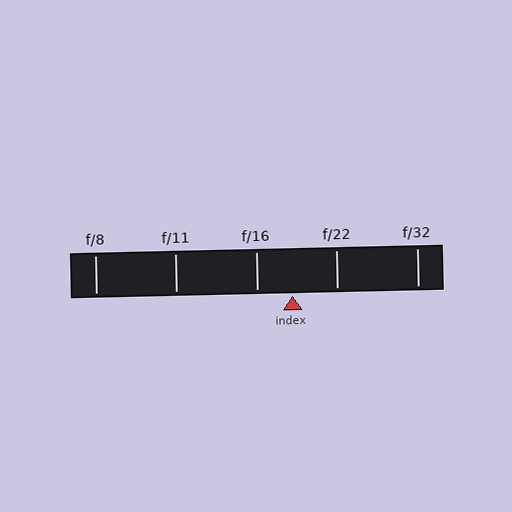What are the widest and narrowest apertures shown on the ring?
The widest aperture shown is f/8 and the narrowest is f/32.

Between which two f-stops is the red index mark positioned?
The index mark is between f/16 and f/22.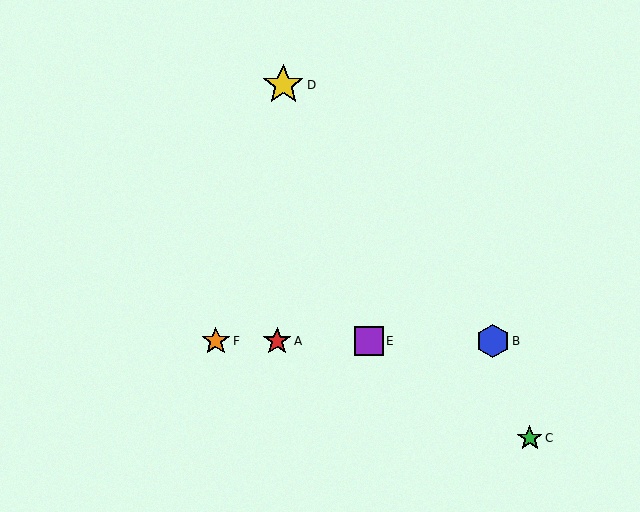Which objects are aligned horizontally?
Objects A, B, E, F are aligned horizontally.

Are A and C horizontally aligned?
No, A is at y≈341 and C is at y≈438.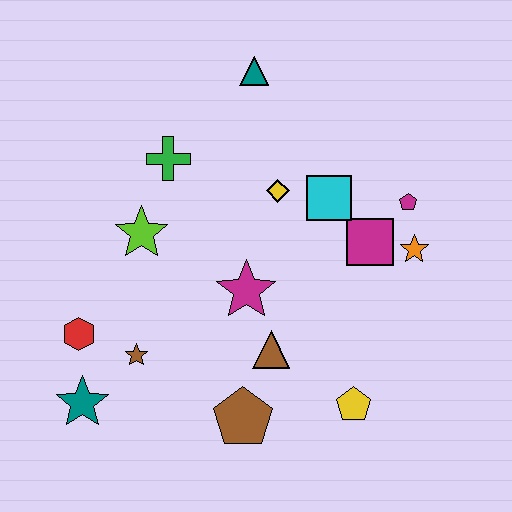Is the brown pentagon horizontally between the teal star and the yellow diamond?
Yes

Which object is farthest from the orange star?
The teal star is farthest from the orange star.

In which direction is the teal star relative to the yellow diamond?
The teal star is below the yellow diamond.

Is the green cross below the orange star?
No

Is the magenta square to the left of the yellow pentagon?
No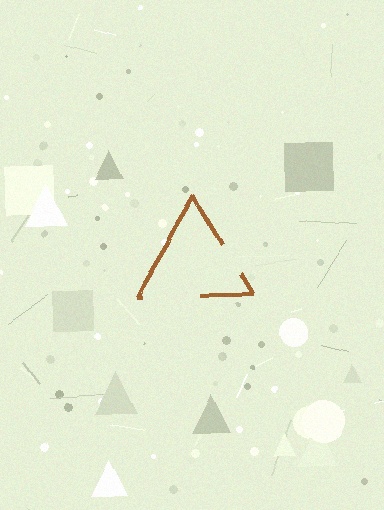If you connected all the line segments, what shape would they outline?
They would outline a triangle.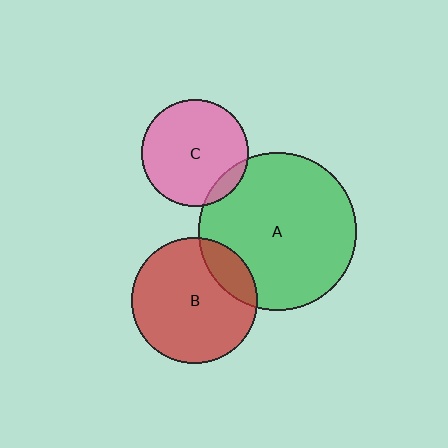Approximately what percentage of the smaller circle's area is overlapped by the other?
Approximately 10%.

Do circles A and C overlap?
Yes.